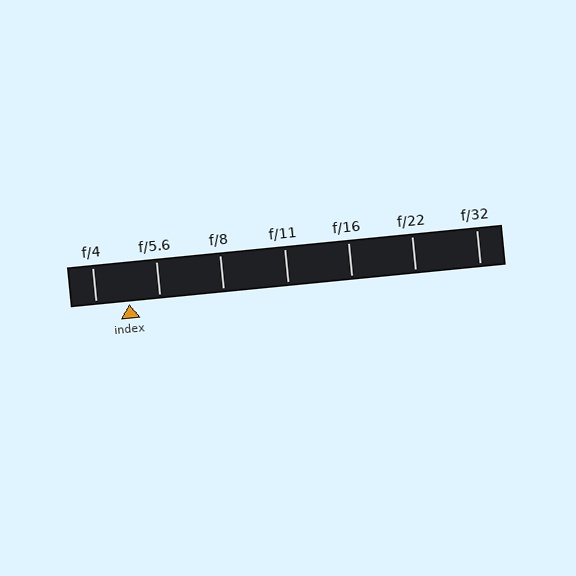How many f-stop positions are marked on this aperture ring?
There are 7 f-stop positions marked.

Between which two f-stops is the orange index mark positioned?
The index mark is between f/4 and f/5.6.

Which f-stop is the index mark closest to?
The index mark is closest to f/5.6.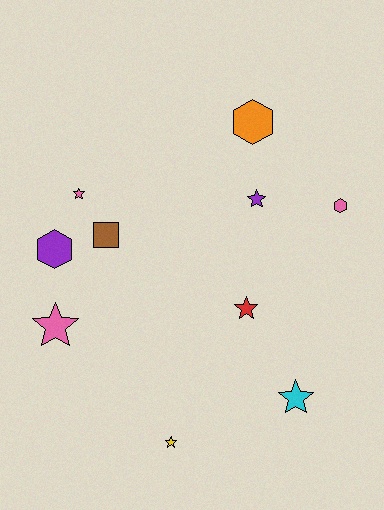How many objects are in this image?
There are 10 objects.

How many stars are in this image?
There are 6 stars.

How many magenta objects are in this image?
There are no magenta objects.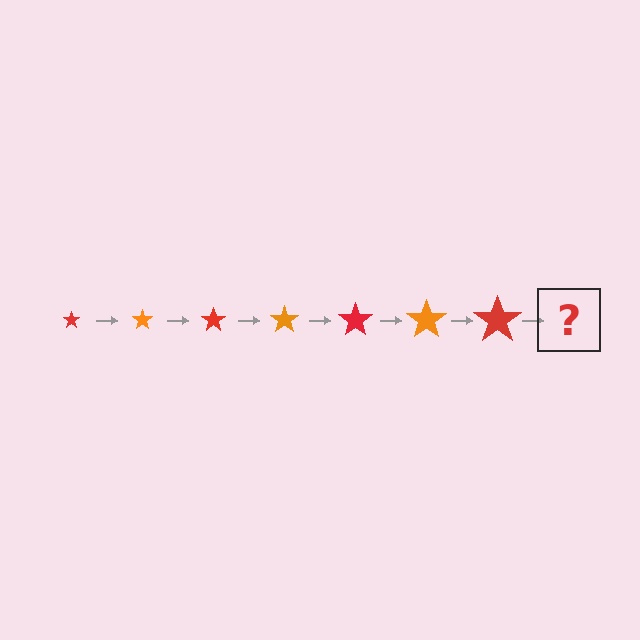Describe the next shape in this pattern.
It should be an orange star, larger than the previous one.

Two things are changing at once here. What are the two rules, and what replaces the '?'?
The two rules are that the star grows larger each step and the color cycles through red and orange. The '?' should be an orange star, larger than the previous one.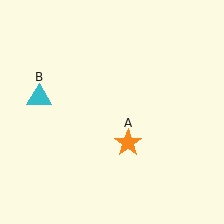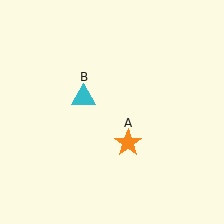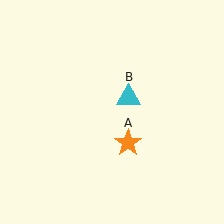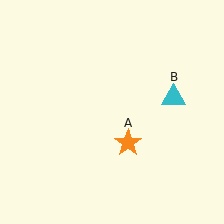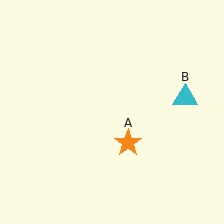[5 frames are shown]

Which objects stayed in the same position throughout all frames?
Orange star (object A) remained stationary.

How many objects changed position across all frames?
1 object changed position: cyan triangle (object B).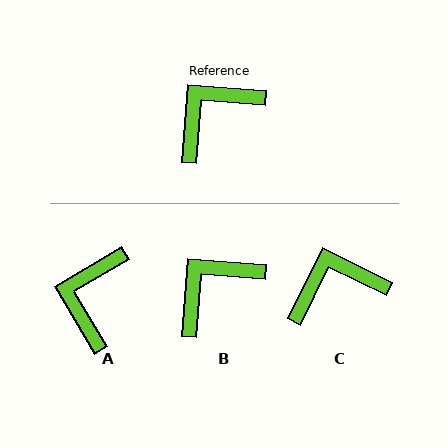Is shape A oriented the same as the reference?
No, it is off by about 35 degrees.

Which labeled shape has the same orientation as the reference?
B.